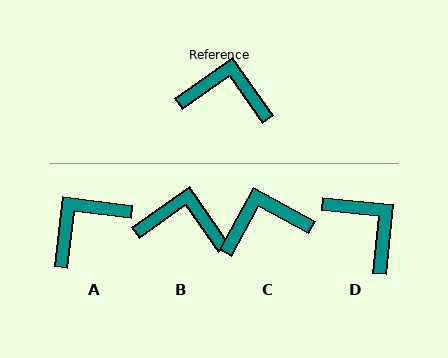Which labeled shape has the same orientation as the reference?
B.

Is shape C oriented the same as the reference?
No, it is off by about 26 degrees.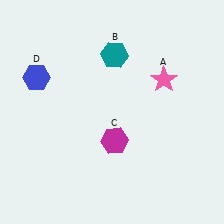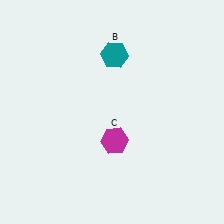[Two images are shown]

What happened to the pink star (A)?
The pink star (A) was removed in Image 2. It was in the top-right area of Image 1.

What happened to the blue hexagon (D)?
The blue hexagon (D) was removed in Image 2. It was in the top-left area of Image 1.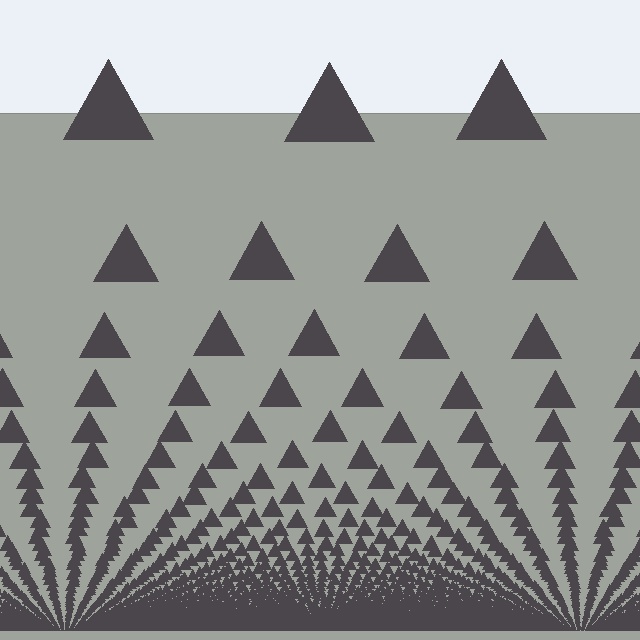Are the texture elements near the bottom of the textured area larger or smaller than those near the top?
Smaller. The gradient is inverted — elements near the bottom are smaller and denser.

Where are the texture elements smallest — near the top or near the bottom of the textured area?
Near the bottom.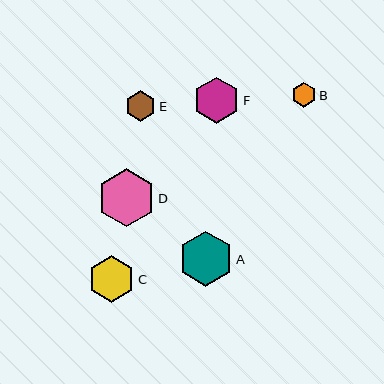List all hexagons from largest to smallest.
From largest to smallest: D, A, C, F, E, B.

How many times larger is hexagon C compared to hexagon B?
Hexagon C is approximately 1.9 times the size of hexagon B.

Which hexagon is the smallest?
Hexagon B is the smallest with a size of approximately 24 pixels.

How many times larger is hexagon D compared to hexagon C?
Hexagon D is approximately 1.2 times the size of hexagon C.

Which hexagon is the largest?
Hexagon D is the largest with a size of approximately 58 pixels.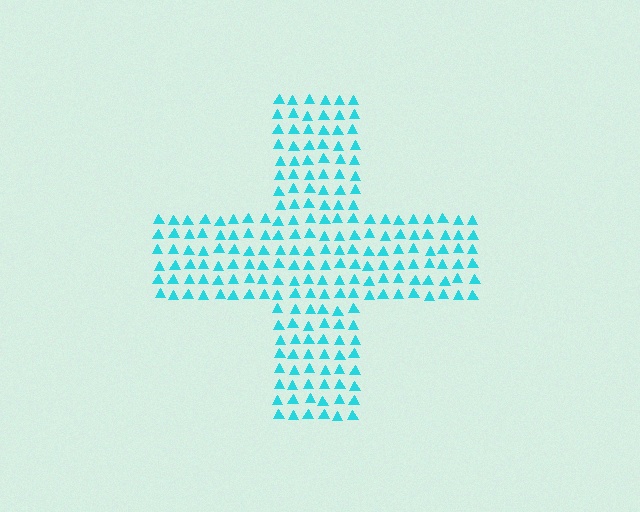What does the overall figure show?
The overall figure shows a cross.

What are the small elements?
The small elements are triangles.